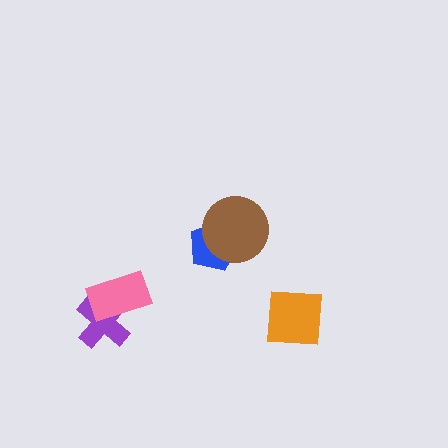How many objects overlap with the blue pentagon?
1 object overlaps with the blue pentagon.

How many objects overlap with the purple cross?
1 object overlaps with the purple cross.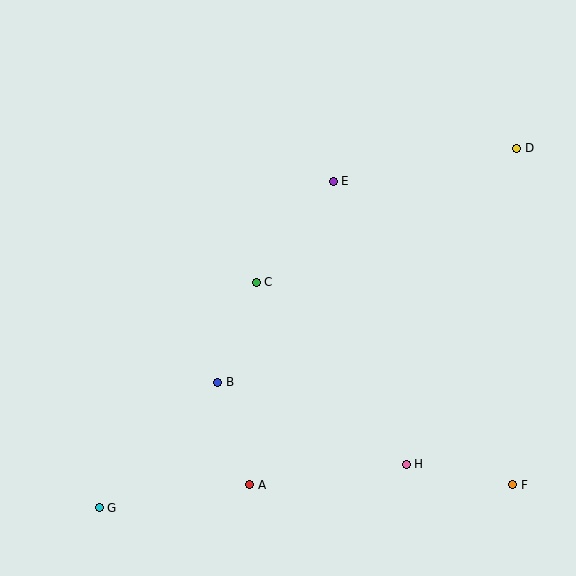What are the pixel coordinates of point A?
Point A is at (250, 485).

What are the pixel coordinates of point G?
Point G is at (99, 508).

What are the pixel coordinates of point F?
Point F is at (513, 485).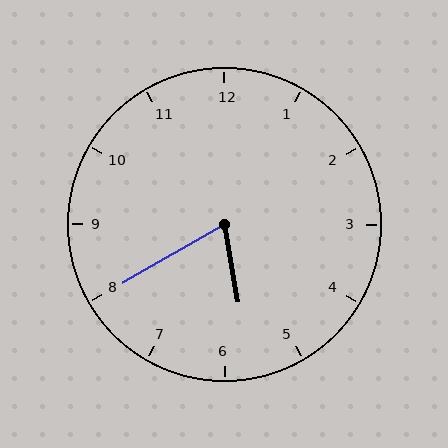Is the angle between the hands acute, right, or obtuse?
It is acute.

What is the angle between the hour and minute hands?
Approximately 70 degrees.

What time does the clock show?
5:40.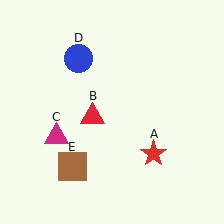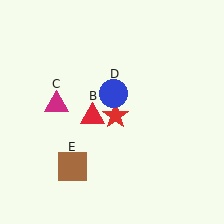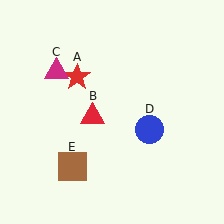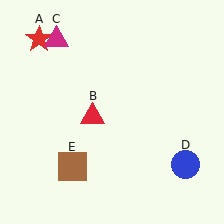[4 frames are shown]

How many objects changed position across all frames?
3 objects changed position: red star (object A), magenta triangle (object C), blue circle (object D).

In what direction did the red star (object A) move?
The red star (object A) moved up and to the left.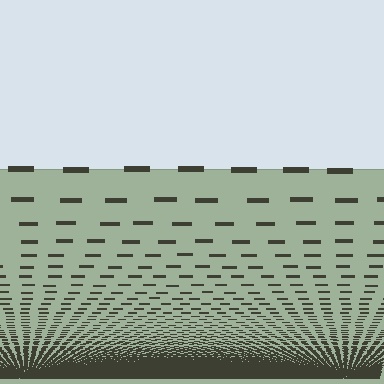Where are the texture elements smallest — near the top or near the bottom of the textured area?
Near the bottom.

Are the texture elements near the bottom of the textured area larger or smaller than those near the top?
Smaller. The gradient is inverted — elements near the bottom are smaller and denser.